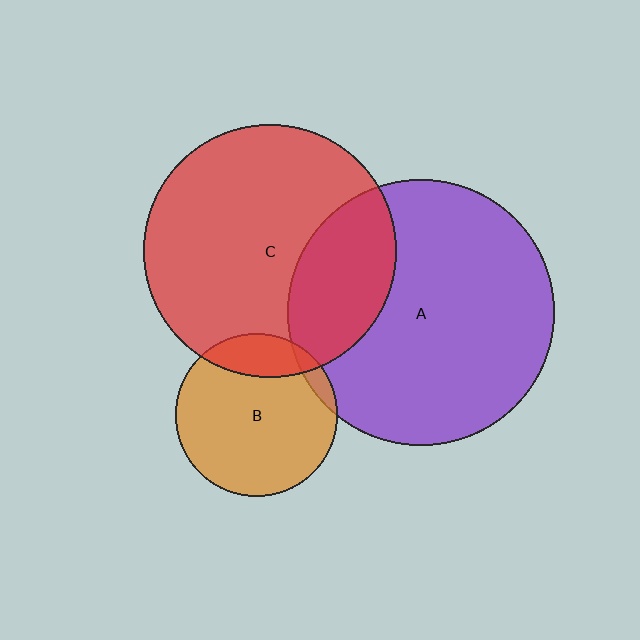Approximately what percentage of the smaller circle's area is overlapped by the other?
Approximately 15%.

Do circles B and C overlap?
Yes.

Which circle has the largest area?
Circle A (purple).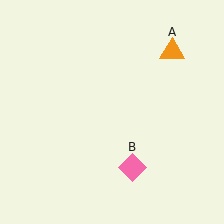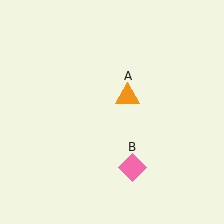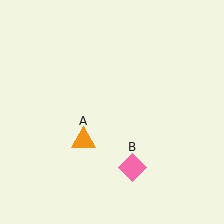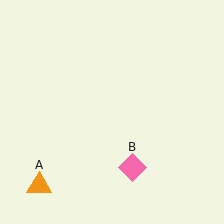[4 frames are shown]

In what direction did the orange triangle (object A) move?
The orange triangle (object A) moved down and to the left.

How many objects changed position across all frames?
1 object changed position: orange triangle (object A).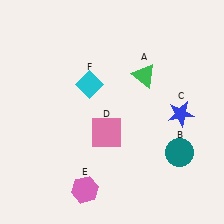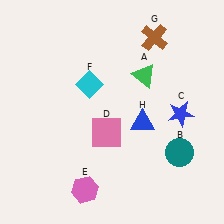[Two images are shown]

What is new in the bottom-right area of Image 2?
A blue triangle (H) was added in the bottom-right area of Image 2.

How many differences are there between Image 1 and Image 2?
There are 2 differences between the two images.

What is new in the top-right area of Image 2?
A brown cross (G) was added in the top-right area of Image 2.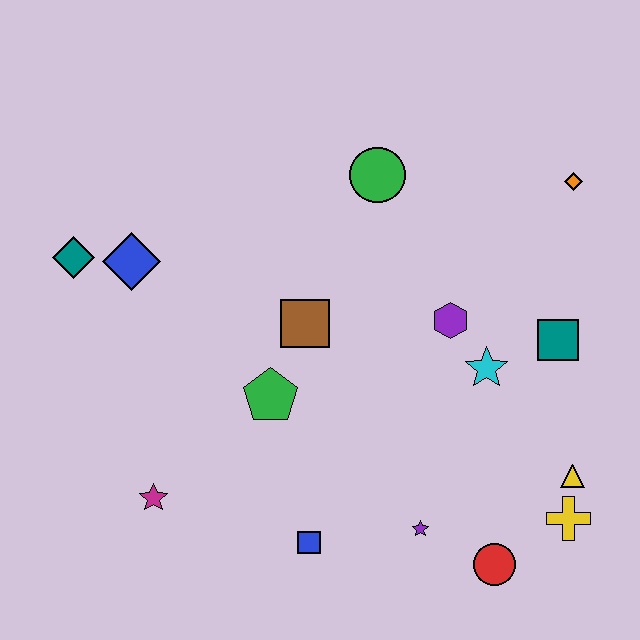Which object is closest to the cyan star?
The purple hexagon is closest to the cyan star.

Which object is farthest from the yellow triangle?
The teal diamond is farthest from the yellow triangle.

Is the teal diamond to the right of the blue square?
No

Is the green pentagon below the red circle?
No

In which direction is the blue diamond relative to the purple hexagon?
The blue diamond is to the left of the purple hexagon.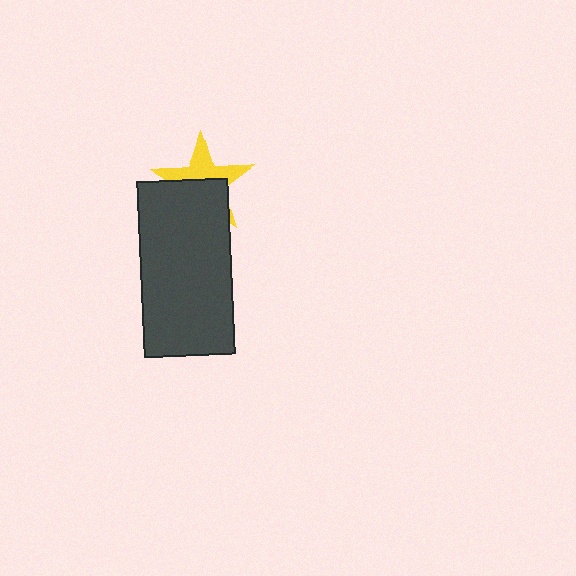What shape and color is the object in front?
The object in front is a dark gray rectangle.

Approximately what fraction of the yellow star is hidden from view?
Roughly 54% of the yellow star is hidden behind the dark gray rectangle.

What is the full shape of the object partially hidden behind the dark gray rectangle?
The partially hidden object is a yellow star.